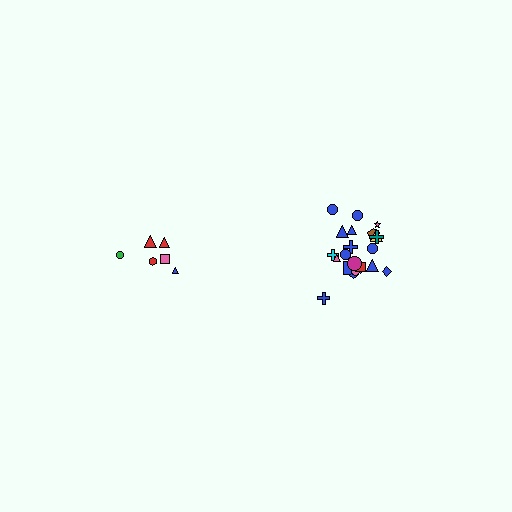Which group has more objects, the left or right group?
The right group.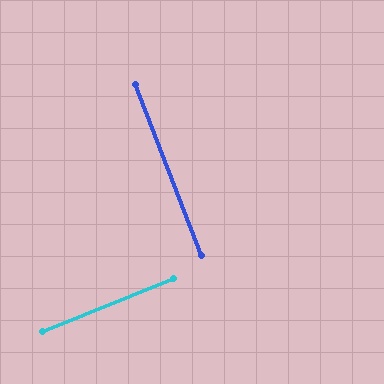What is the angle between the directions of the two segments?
Approximately 89 degrees.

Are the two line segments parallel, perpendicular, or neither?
Perpendicular — they meet at approximately 89°.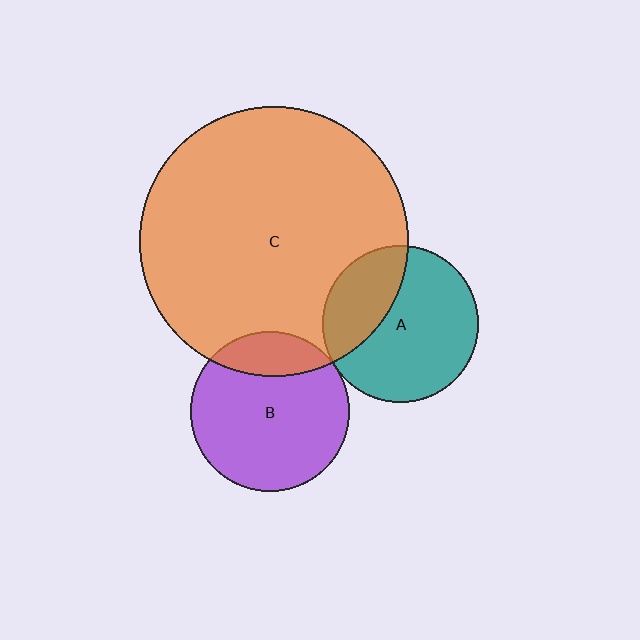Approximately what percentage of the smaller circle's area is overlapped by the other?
Approximately 5%.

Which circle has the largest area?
Circle C (orange).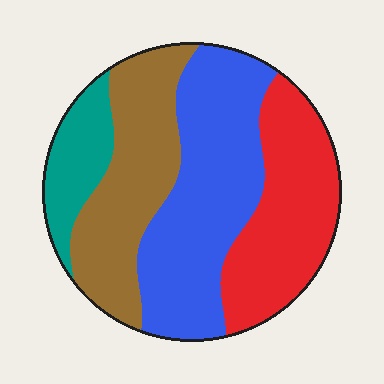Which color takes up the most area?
Blue, at roughly 35%.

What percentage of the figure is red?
Red takes up about one quarter (1/4) of the figure.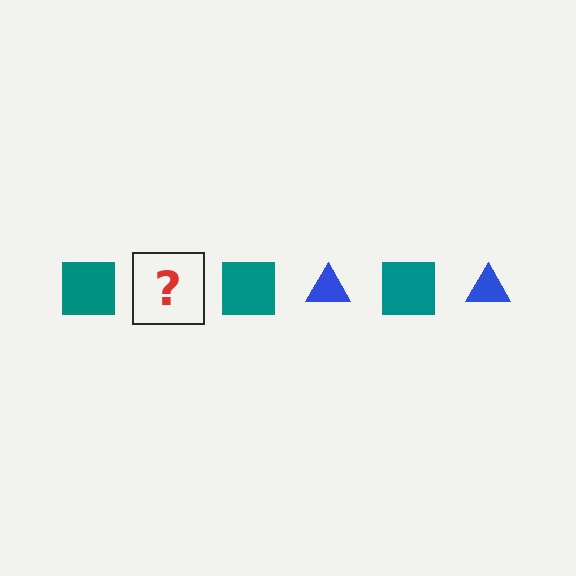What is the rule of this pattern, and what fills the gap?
The rule is that the pattern alternates between teal square and blue triangle. The gap should be filled with a blue triangle.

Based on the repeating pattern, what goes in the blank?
The blank should be a blue triangle.